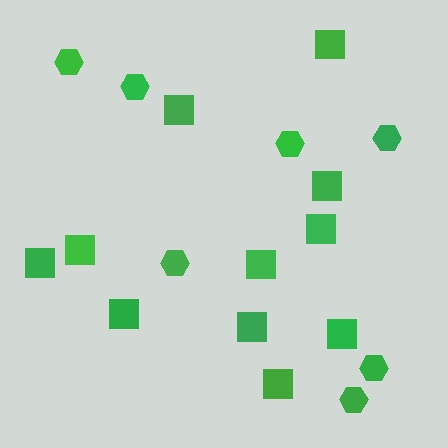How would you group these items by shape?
There are 2 groups: one group of hexagons (7) and one group of squares (11).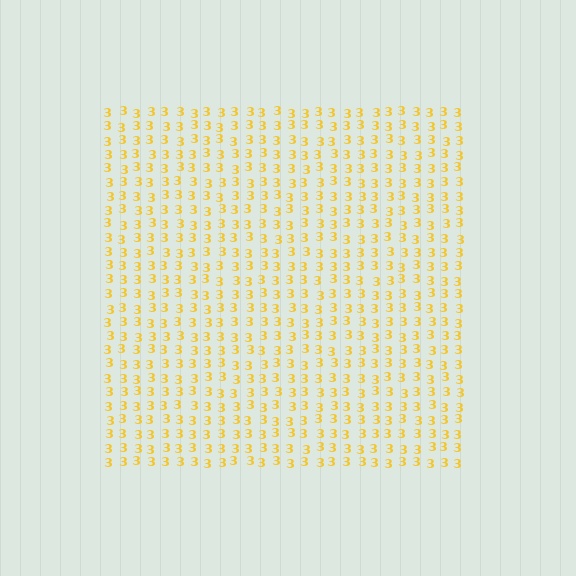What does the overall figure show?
The overall figure shows a square.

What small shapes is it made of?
It is made of small digit 3's.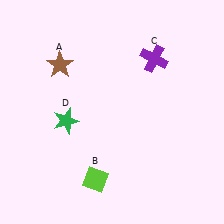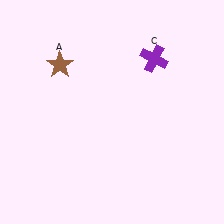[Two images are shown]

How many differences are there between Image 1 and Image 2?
There are 2 differences between the two images.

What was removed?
The lime diamond (B), the green star (D) were removed in Image 2.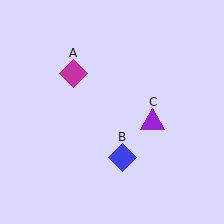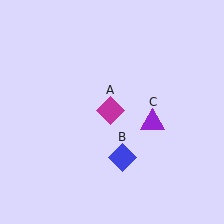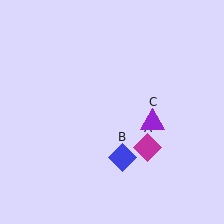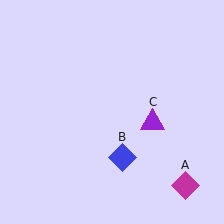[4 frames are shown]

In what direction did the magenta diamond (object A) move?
The magenta diamond (object A) moved down and to the right.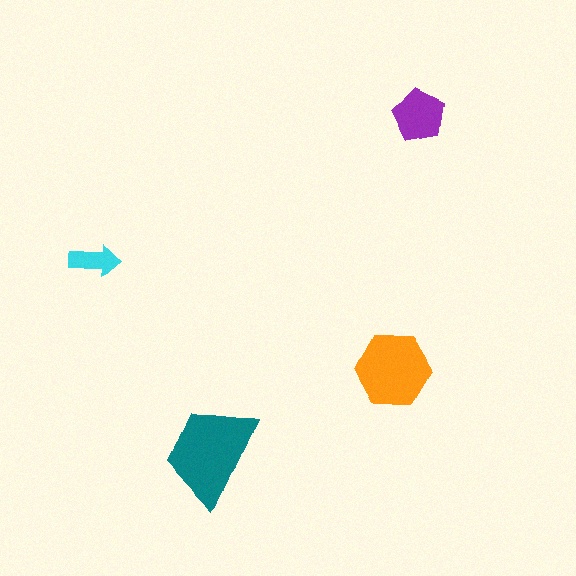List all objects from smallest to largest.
The cyan arrow, the purple pentagon, the orange hexagon, the teal trapezoid.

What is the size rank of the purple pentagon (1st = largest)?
3rd.